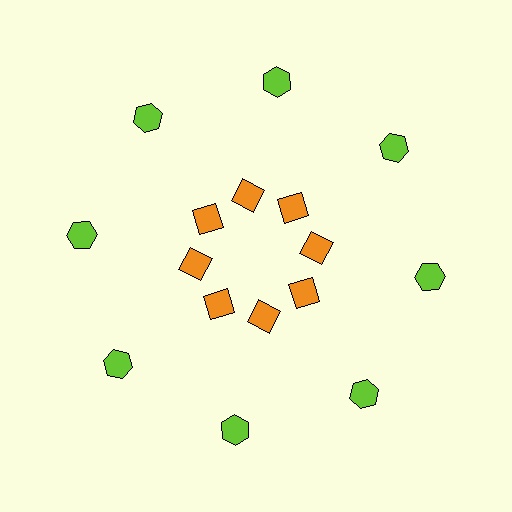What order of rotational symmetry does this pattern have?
This pattern has 8-fold rotational symmetry.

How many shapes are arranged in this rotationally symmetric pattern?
There are 16 shapes, arranged in 8 groups of 2.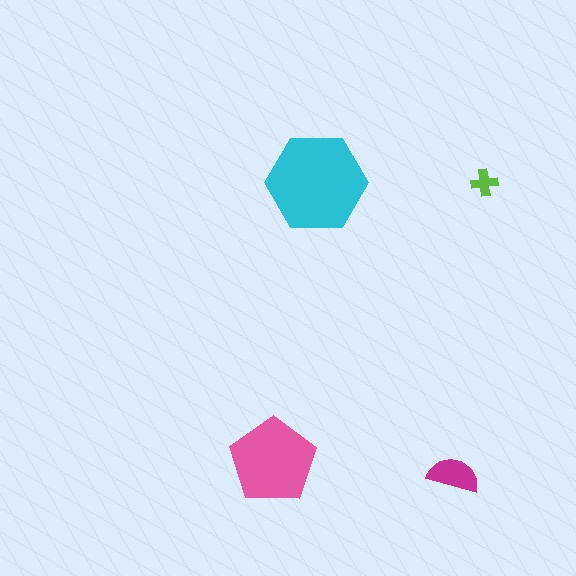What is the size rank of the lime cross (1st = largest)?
4th.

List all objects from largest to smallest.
The cyan hexagon, the pink pentagon, the magenta semicircle, the lime cross.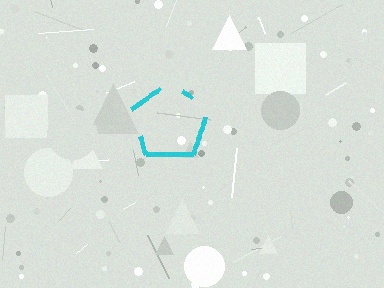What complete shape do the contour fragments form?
The contour fragments form a pentagon.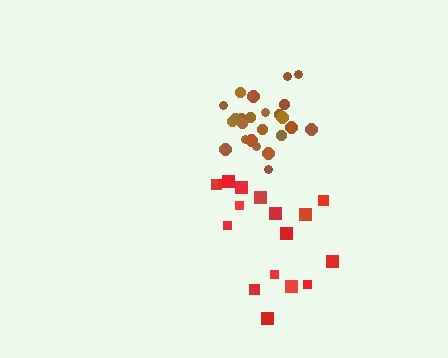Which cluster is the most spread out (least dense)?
Red.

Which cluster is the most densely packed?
Brown.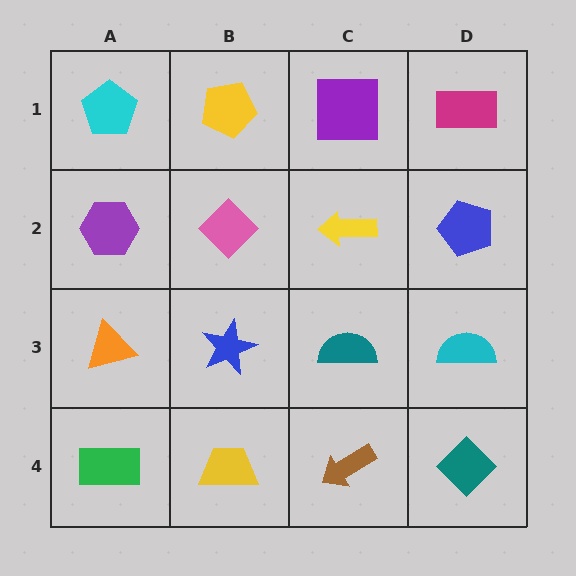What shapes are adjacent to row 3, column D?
A blue pentagon (row 2, column D), a teal diamond (row 4, column D), a teal semicircle (row 3, column C).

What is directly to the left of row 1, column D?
A purple square.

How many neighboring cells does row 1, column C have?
3.